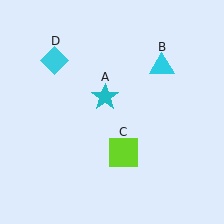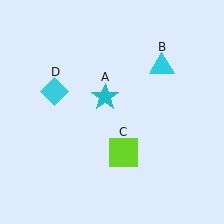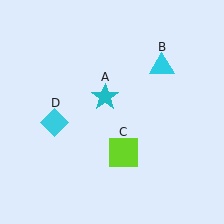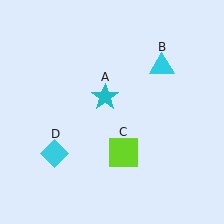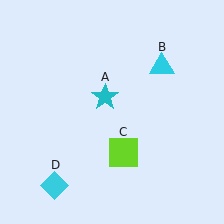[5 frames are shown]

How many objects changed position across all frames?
1 object changed position: cyan diamond (object D).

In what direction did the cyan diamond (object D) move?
The cyan diamond (object D) moved down.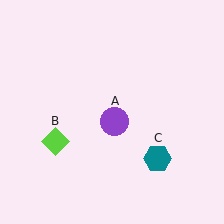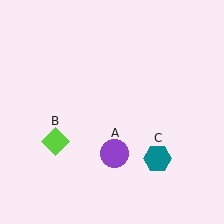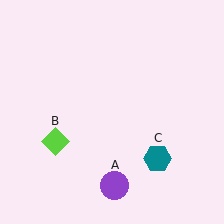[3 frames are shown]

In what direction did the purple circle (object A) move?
The purple circle (object A) moved down.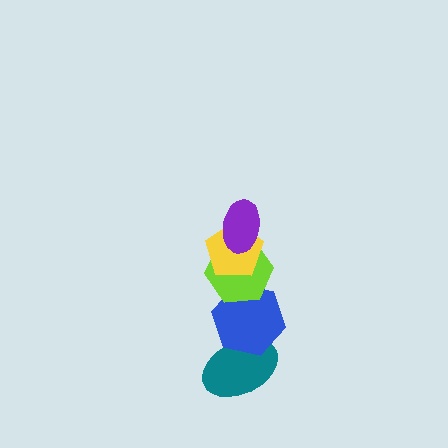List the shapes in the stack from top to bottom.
From top to bottom: the purple ellipse, the yellow pentagon, the lime hexagon, the blue hexagon, the teal ellipse.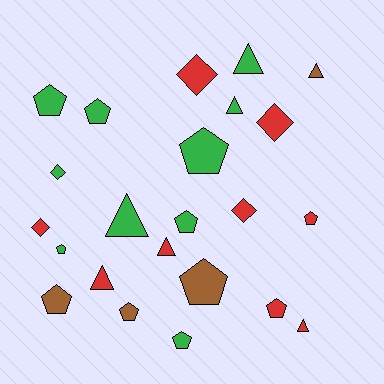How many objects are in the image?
There are 23 objects.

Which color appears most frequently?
Green, with 10 objects.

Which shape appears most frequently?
Pentagon, with 11 objects.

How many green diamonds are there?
There is 1 green diamond.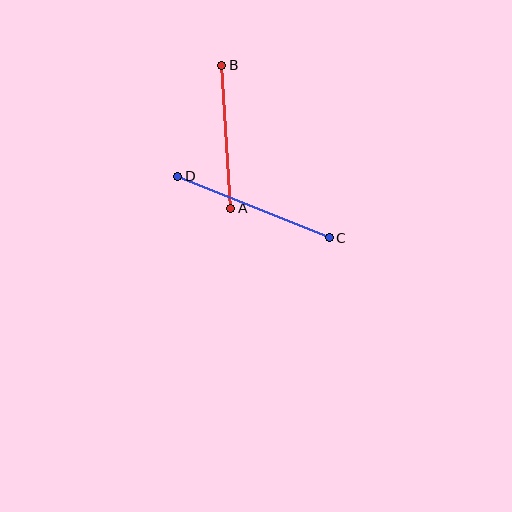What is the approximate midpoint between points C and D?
The midpoint is at approximately (254, 207) pixels.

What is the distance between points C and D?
The distance is approximately 164 pixels.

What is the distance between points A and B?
The distance is approximately 143 pixels.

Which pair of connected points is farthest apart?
Points C and D are farthest apart.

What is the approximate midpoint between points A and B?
The midpoint is at approximately (226, 137) pixels.